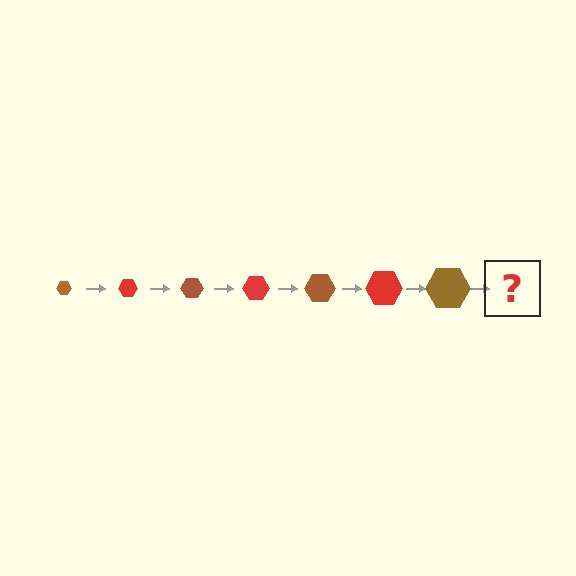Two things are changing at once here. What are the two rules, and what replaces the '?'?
The two rules are that the hexagon grows larger each step and the color cycles through brown and red. The '?' should be a red hexagon, larger than the previous one.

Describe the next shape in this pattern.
It should be a red hexagon, larger than the previous one.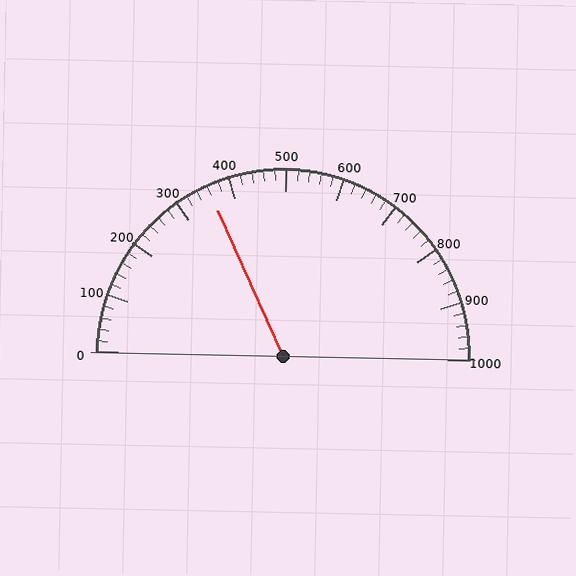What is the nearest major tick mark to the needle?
The nearest major tick mark is 400.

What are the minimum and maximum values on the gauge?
The gauge ranges from 0 to 1000.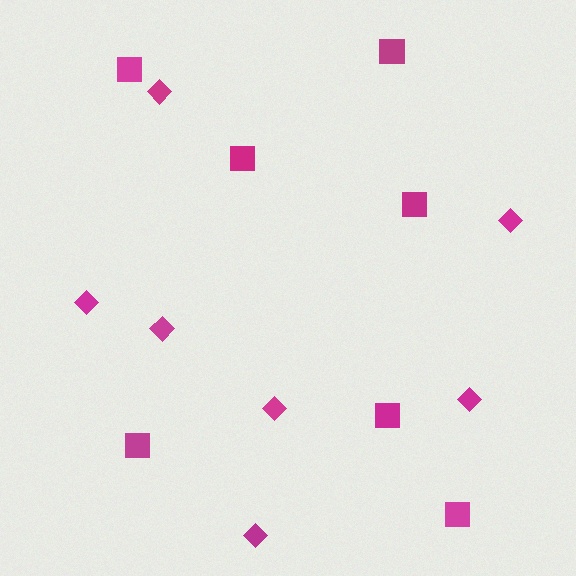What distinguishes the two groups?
There are 2 groups: one group of diamonds (7) and one group of squares (7).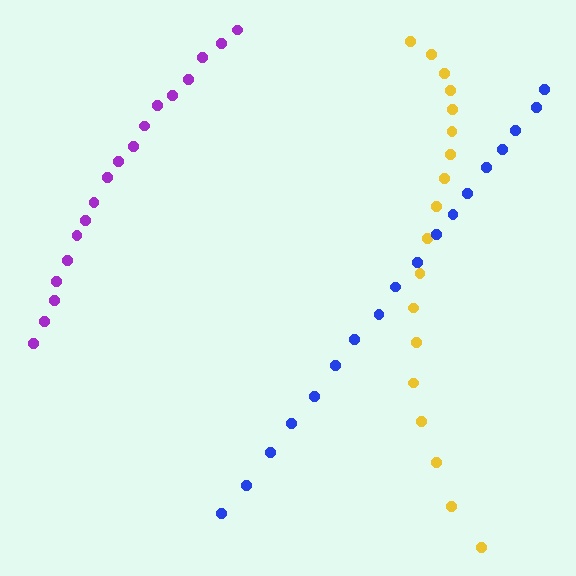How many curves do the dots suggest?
There are 3 distinct paths.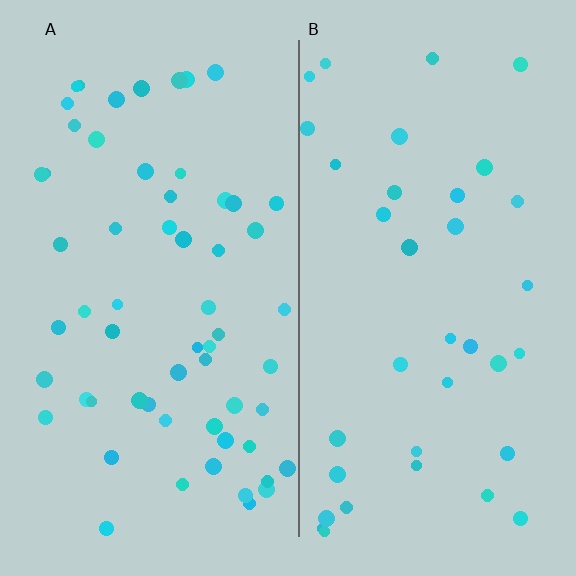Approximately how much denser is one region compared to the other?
Approximately 1.6× — region A over region B.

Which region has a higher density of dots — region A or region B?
A (the left).